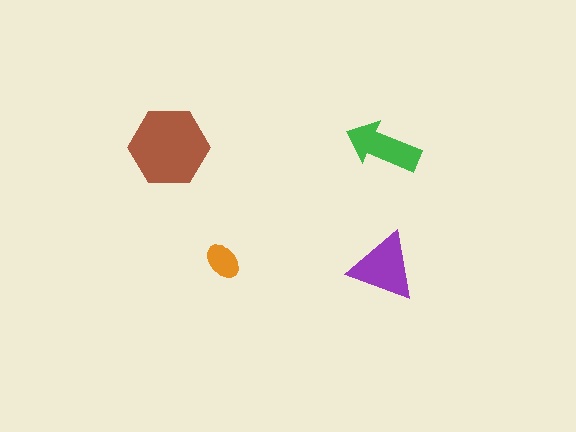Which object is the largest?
The brown hexagon.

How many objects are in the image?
There are 4 objects in the image.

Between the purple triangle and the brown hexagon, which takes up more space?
The brown hexagon.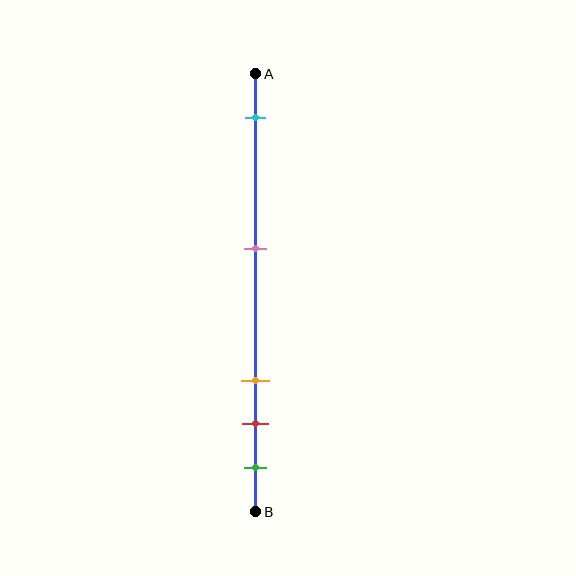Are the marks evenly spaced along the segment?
No, the marks are not evenly spaced.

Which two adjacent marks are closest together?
The red and green marks are the closest adjacent pair.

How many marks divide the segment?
There are 5 marks dividing the segment.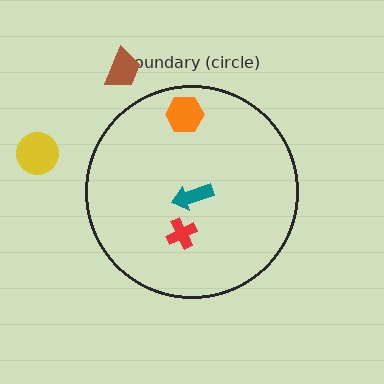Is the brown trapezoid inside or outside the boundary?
Outside.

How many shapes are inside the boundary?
3 inside, 2 outside.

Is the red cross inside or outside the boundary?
Inside.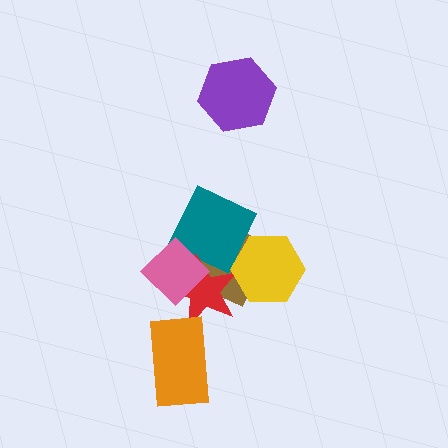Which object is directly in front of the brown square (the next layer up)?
The teal diamond is directly in front of the brown square.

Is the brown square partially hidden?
Yes, it is partially covered by another shape.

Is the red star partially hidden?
Yes, it is partially covered by another shape.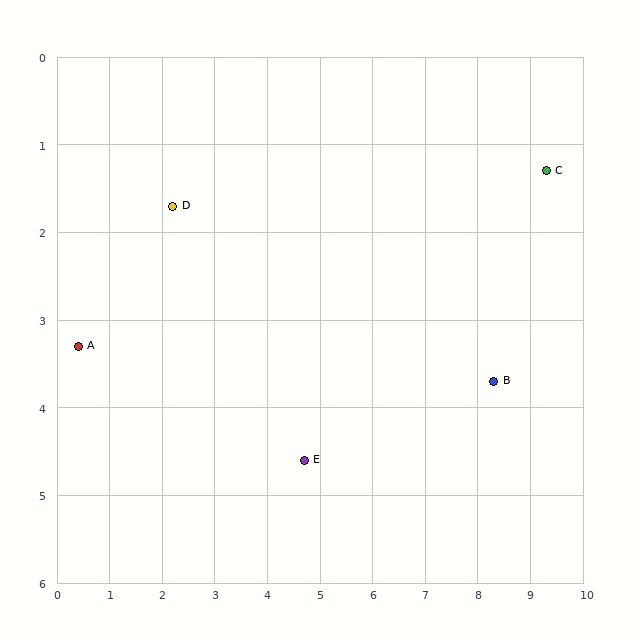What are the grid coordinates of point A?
Point A is at approximately (0.4, 3.3).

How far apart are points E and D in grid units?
Points E and D are about 3.8 grid units apart.